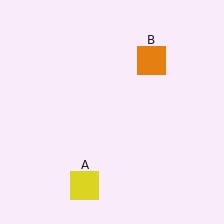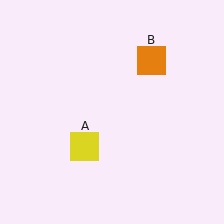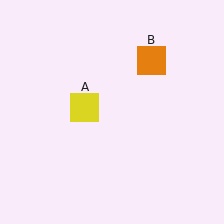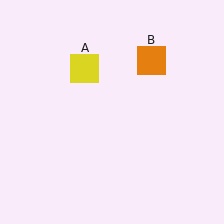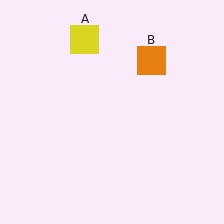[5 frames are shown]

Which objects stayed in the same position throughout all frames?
Orange square (object B) remained stationary.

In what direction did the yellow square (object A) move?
The yellow square (object A) moved up.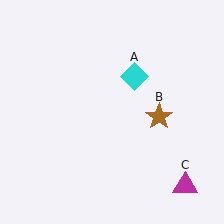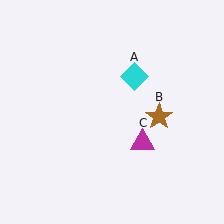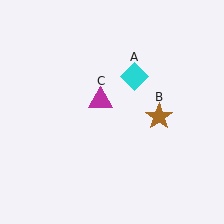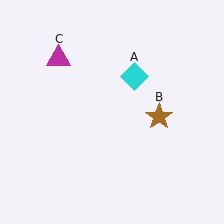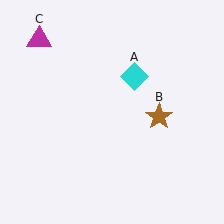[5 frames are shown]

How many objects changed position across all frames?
1 object changed position: magenta triangle (object C).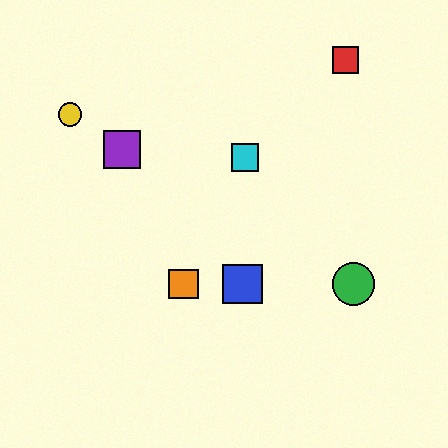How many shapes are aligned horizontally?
3 shapes (the blue square, the green circle, the orange square) are aligned horizontally.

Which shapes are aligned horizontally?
The blue square, the green circle, the orange square are aligned horizontally.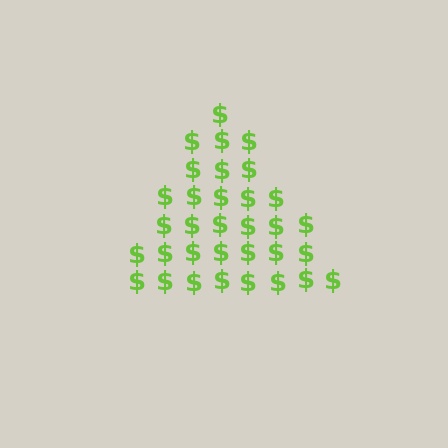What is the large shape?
The large shape is a triangle.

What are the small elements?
The small elements are dollar signs.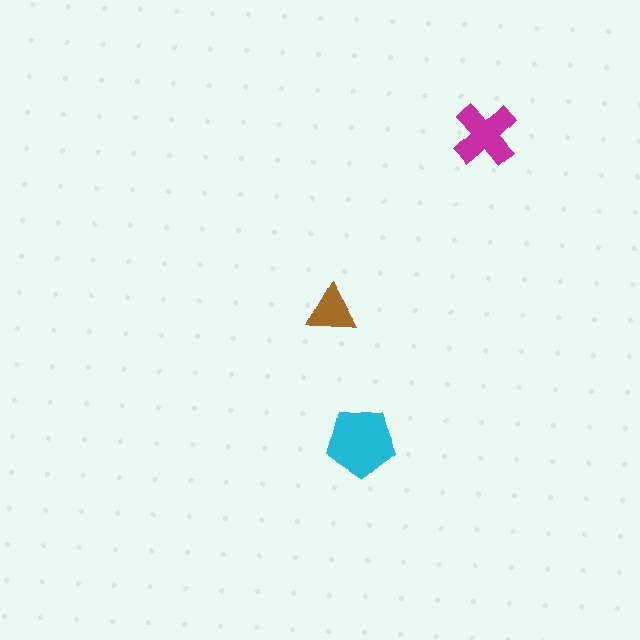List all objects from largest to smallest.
The cyan pentagon, the magenta cross, the brown triangle.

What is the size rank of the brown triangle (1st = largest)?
3rd.